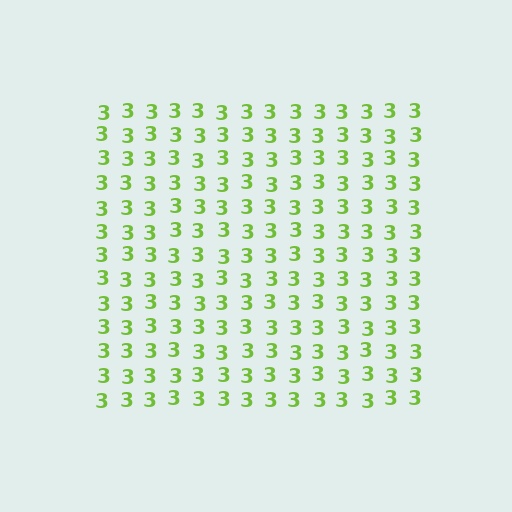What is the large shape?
The large shape is a square.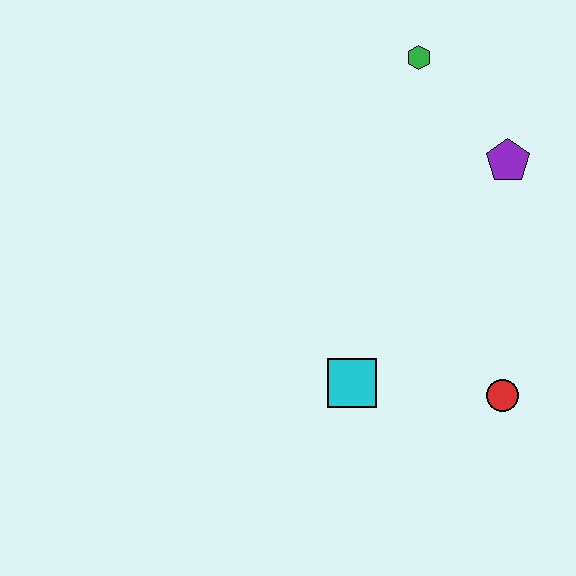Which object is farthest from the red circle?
The green hexagon is farthest from the red circle.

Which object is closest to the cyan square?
The red circle is closest to the cyan square.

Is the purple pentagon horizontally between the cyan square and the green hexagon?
No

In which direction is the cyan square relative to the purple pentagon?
The cyan square is below the purple pentagon.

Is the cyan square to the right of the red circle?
No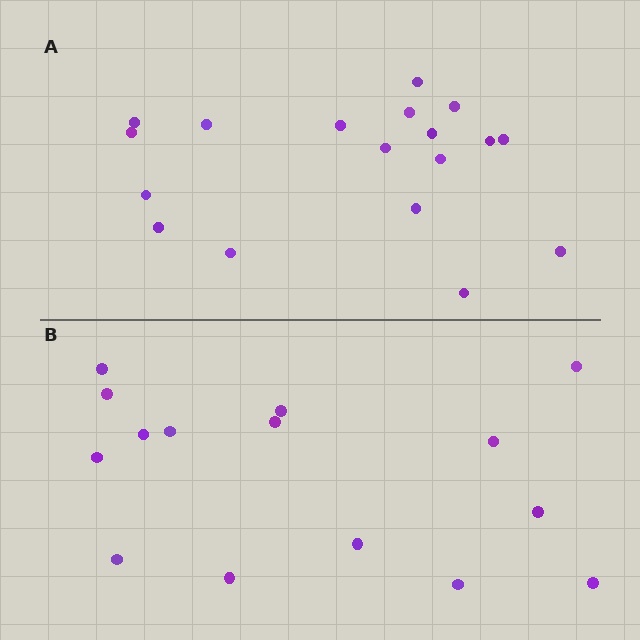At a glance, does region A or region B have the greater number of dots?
Region A (the top region) has more dots.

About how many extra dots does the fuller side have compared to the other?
Region A has just a few more — roughly 2 or 3 more dots than region B.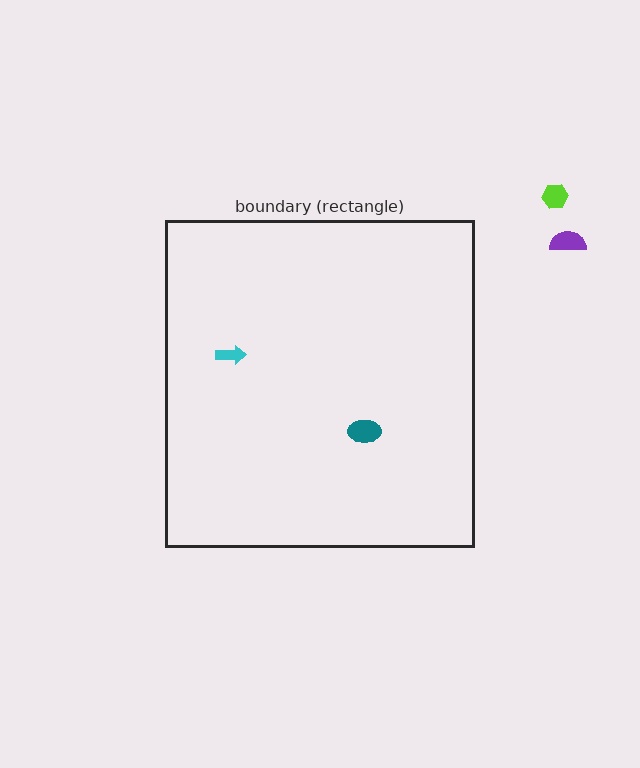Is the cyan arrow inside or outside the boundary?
Inside.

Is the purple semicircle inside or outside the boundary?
Outside.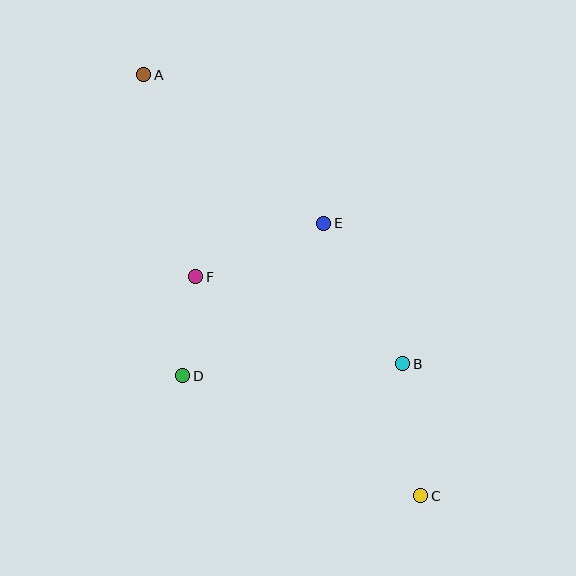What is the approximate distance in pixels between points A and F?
The distance between A and F is approximately 209 pixels.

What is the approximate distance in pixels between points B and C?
The distance between B and C is approximately 133 pixels.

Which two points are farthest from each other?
Points A and C are farthest from each other.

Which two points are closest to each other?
Points D and F are closest to each other.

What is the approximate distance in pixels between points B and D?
The distance between B and D is approximately 220 pixels.